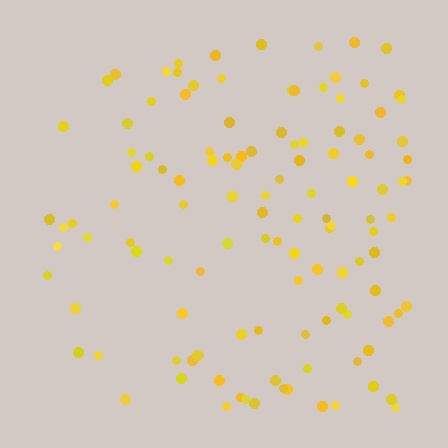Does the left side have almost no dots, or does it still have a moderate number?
Still a moderate number, just noticeably fewer than the right.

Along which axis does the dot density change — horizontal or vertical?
Horizontal.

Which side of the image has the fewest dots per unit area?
The left.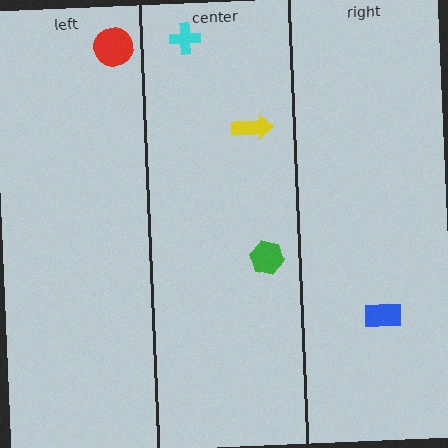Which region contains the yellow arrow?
The center region.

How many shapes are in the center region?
3.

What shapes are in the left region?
The red circle.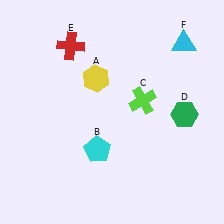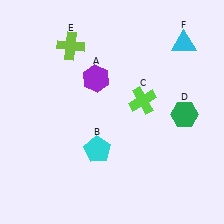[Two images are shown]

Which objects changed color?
A changed from yellow to purple. E changed from red to lime.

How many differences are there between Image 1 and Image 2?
There are 2 differences between the two images.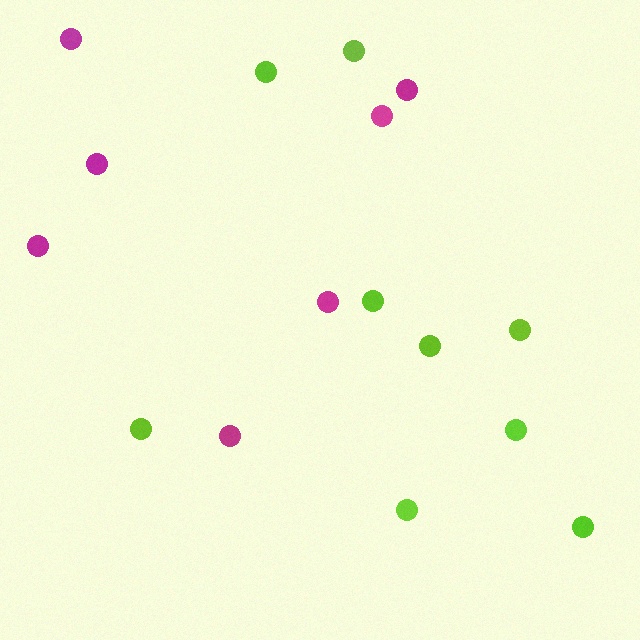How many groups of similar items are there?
There are 2 groups: one group of magenta circles (7) and one group of lime circles (9).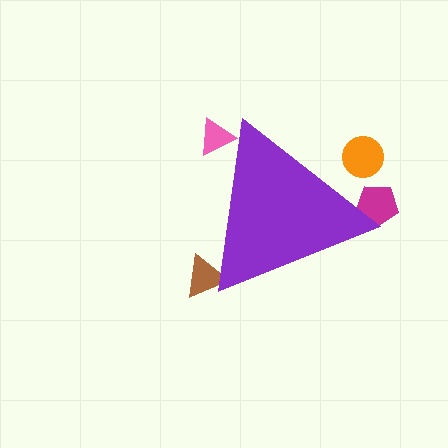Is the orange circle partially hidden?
Yes, the orange circle is partially hidden behind the purple triangle.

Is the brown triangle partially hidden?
Yes, the brown triangle is partially hidden behind the purple triangle.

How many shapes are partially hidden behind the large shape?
4 shapes are partially hidden.